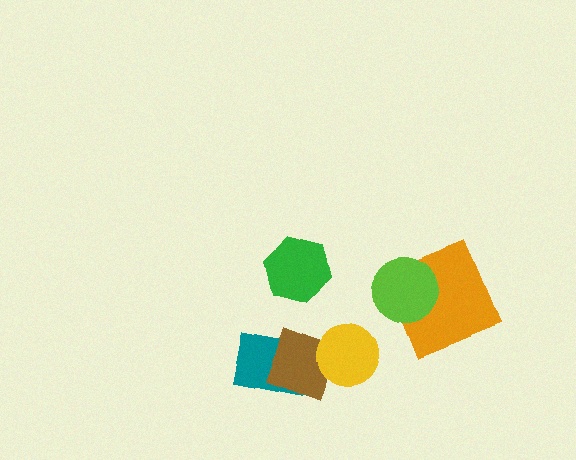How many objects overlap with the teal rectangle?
2 objects overlap with the teal rectangle.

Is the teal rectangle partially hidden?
Yes, it is partially covered by another shape.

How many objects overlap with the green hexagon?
0 objects overlap with the green hexagon.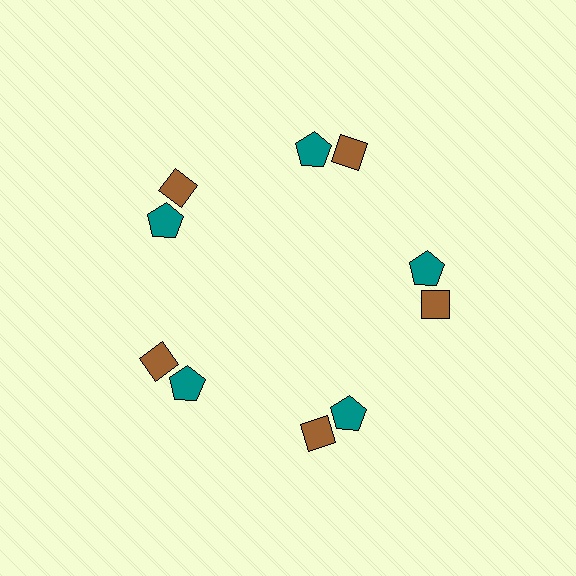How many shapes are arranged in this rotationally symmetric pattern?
There are 10 shapes, arranged in 5 groups of 2.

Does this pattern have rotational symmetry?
Yes, this pattern has 5-fold rotational symmetry. It looks the same after rotating 72 degrees around the center.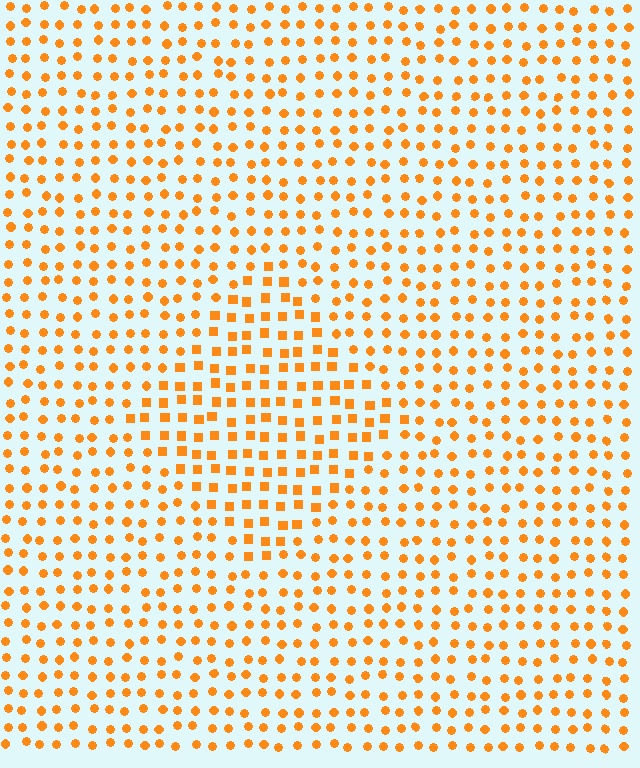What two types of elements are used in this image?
The image uses squares inside the diamond region and circles outside it.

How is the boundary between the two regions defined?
The boundary is defined by a change in element shape: squares inside vs. circles outside. All elements share the same color and spacing.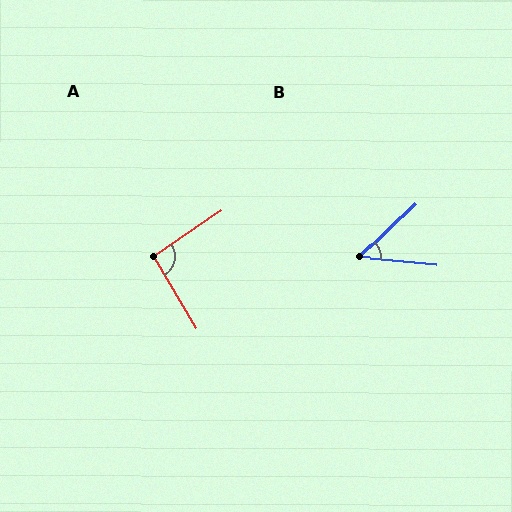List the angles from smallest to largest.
B (49°), A (93°).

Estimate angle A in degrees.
Approximately 93 degrees.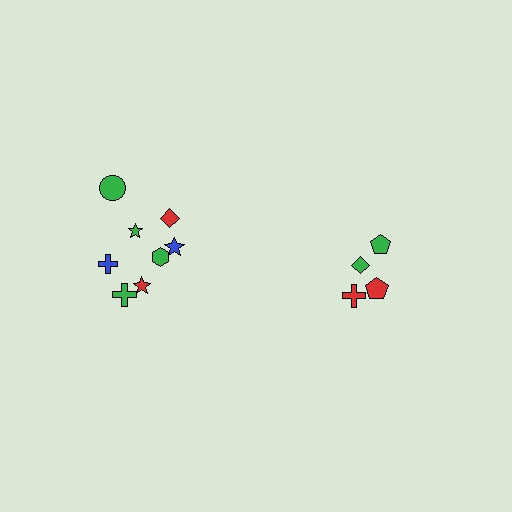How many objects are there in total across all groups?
There are 12 objects.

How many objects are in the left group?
There are 8 objects.